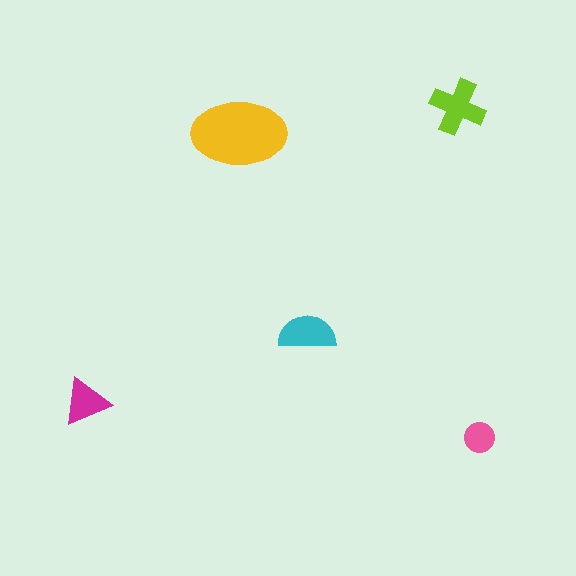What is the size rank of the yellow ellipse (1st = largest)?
1st.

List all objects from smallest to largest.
The pink circle, the magenta triangle, the cyan semicircle, the lime cross, the yellow ellipse.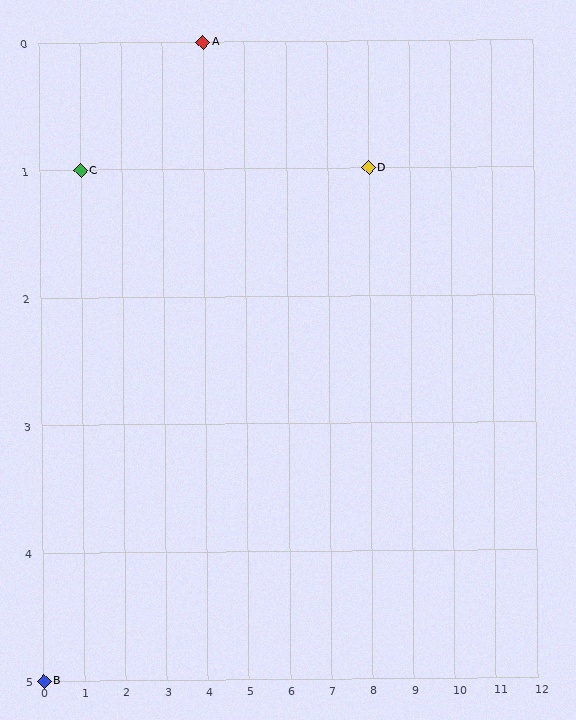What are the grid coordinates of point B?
Point B is at grid coordinates (0, 5).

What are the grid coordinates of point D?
Point D is at grid coordinates (8, 1).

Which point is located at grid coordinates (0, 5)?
Point B is at (0, 5).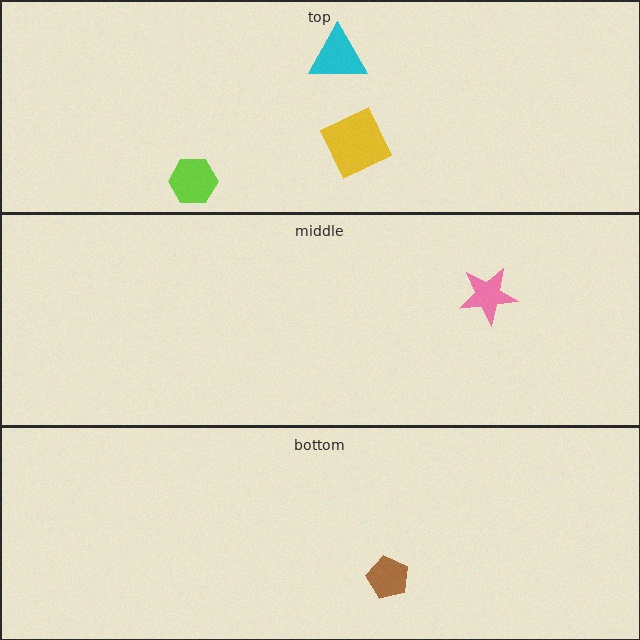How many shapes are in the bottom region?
1.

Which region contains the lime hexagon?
The top region.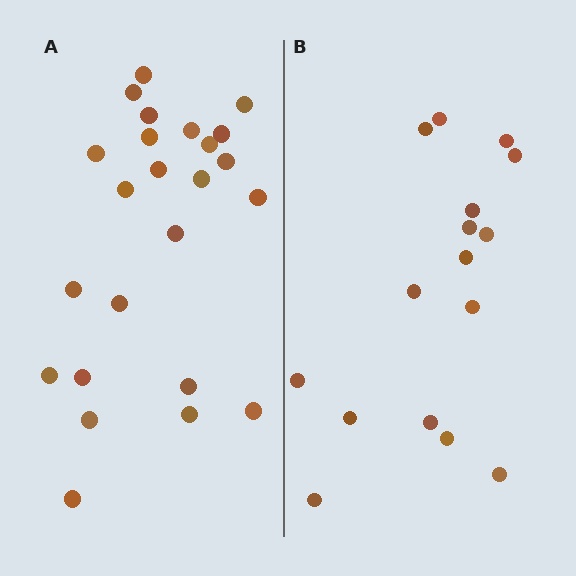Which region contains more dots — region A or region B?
Region A (the left region) has more dots.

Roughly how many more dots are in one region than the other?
Region A has roughly 8 or so more dots than region B.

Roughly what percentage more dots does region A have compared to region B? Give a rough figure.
About 50% more.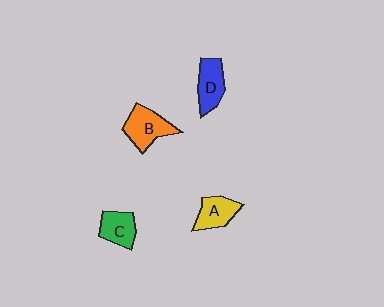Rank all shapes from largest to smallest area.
From largest to smallest: B (orange), D (blue), A (yellow), C (green).